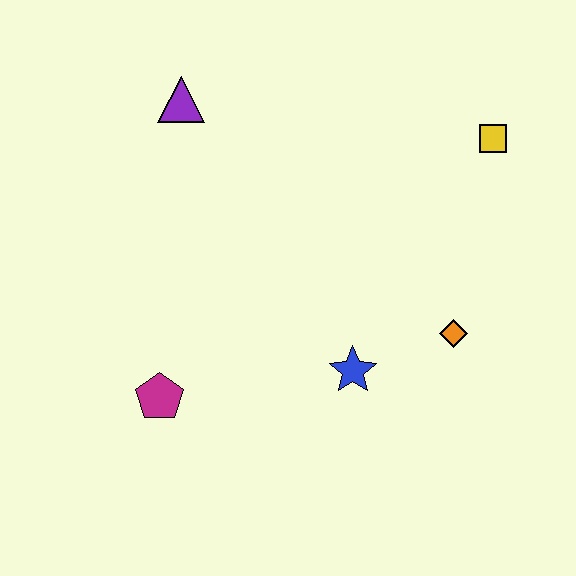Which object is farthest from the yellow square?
The magenta pentagon is farthest from the yellow square.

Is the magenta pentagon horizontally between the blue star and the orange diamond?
No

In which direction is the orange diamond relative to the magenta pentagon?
The orange diamond is to the right of the magenta pentagon.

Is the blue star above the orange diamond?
No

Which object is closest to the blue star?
The orange diamond is closest to the blue star.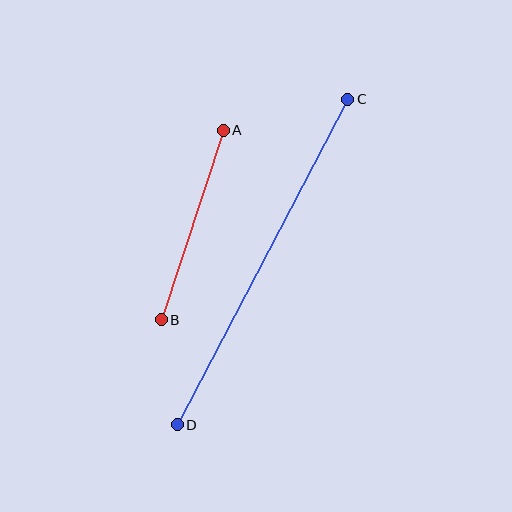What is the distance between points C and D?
The distance is approximately 368 pixels.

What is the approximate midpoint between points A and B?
The midpoint is at approximately (192, 225) pixels.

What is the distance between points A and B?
The distance is approximately 199 pixels.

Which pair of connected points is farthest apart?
Points C and D are farthest apart.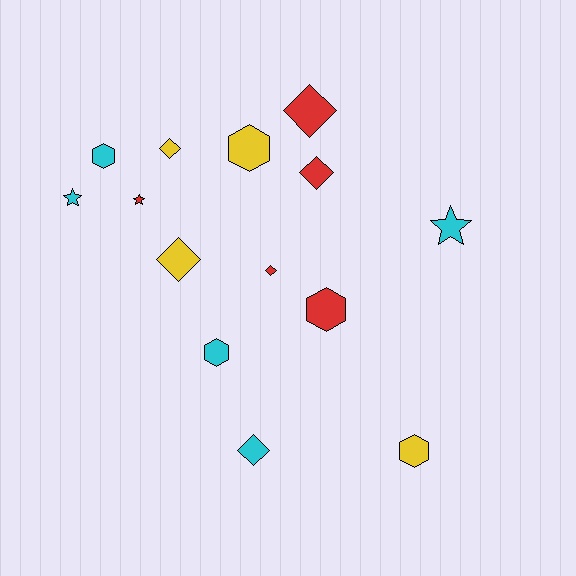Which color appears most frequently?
Cyan, with 5 objects.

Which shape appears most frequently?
Diamond, with 6 objects.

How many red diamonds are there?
There are 3 red diamonds.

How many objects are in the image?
There are 14 objects.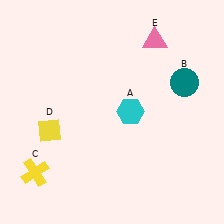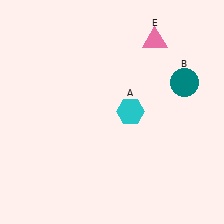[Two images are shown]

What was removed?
The yellow diamond (D), the yellow cross (C) were removed in Image 2.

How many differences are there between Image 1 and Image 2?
There are 2 differences between the two images.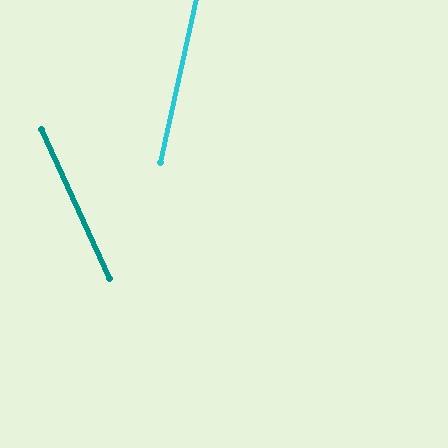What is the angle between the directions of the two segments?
Approximately 37 degrees.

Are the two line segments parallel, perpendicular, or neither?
Neither parallel nor perpendicular — they differ by about 37°.